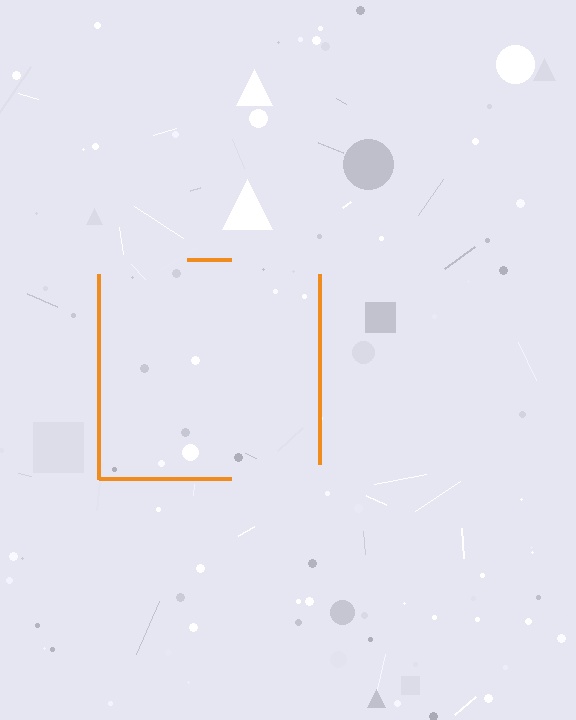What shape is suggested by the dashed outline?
The dashed outline suggests a square.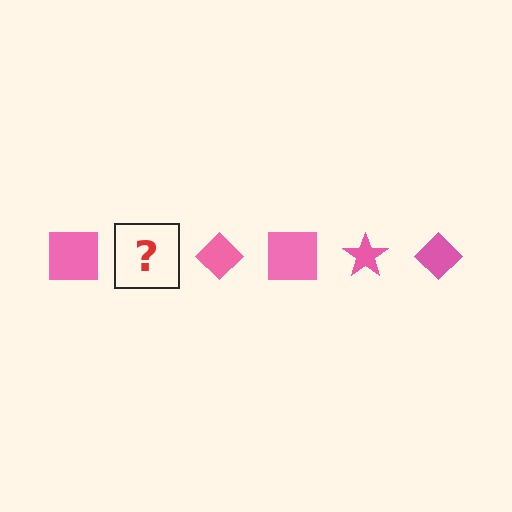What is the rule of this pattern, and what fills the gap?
The rule is that the pattern cycles through square, star, diamond shapes in pink. The gap should be filled with a pink star.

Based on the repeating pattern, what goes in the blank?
The blank should be a pink star.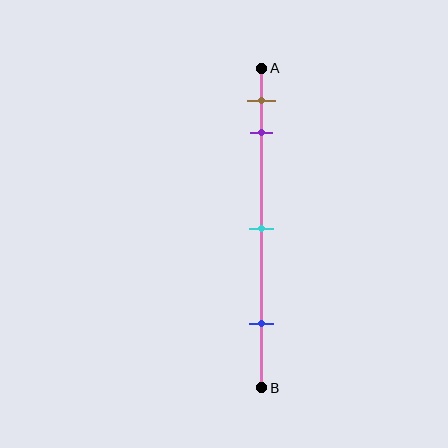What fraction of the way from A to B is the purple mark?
The purple mark is approximately 20% (0.2) of the way from A to B.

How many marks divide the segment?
There are 4 marks dividing the segment.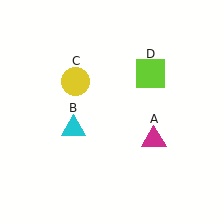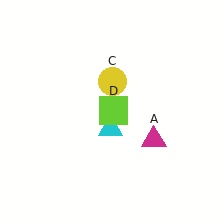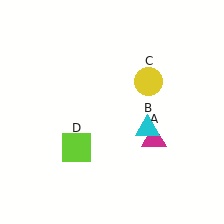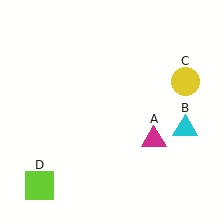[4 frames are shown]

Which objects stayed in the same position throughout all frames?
Magenta triangle (object A) remained stationary.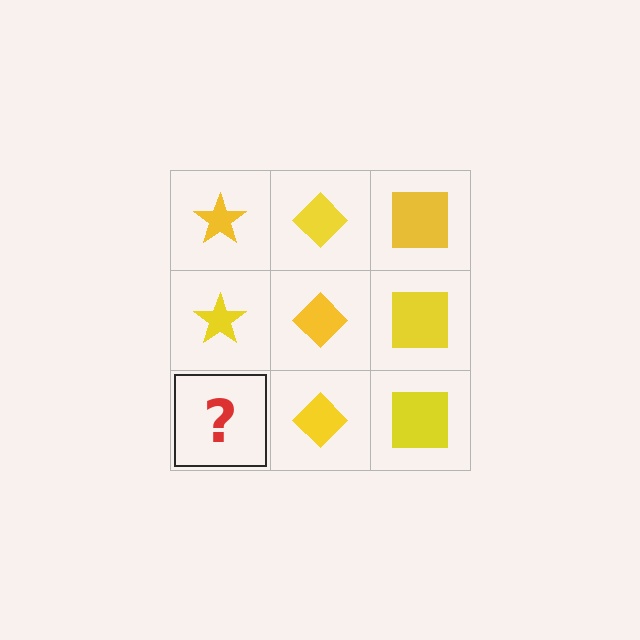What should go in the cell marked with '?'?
The missing cell should contain a yellow star.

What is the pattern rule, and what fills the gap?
The rule is that each column has a consistent shape. The gap should be filled with a yellow star.